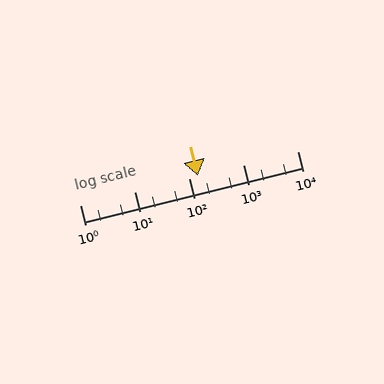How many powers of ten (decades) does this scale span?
The scale spans 4 decades, from 1 to 10000.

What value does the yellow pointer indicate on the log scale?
The pointer indicates approximately 150.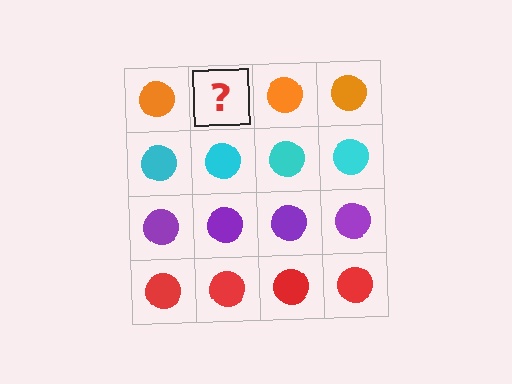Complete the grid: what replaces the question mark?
The question mark should be replaced with an orange circle.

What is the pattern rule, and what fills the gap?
The rule is that each row has a consistent color. The gap should be filled with an orange circle.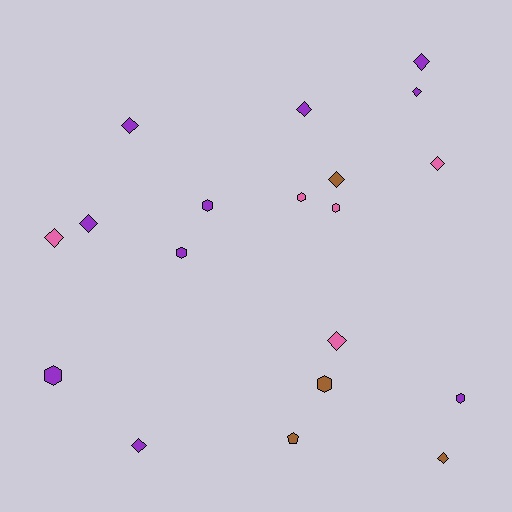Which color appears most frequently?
Purple, with 10 objects.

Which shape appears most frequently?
Diamond, with 11 objects.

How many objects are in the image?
There are 19 objects.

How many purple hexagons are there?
There are 4 purple hexagons.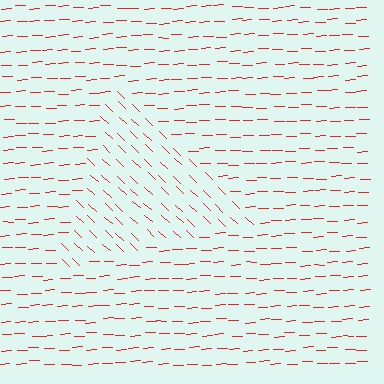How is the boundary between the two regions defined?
The boundary is defined purely by a change in line orientation (approximately 45 degrees difference). All lines are the same color and thickness.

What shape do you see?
I see a triangle.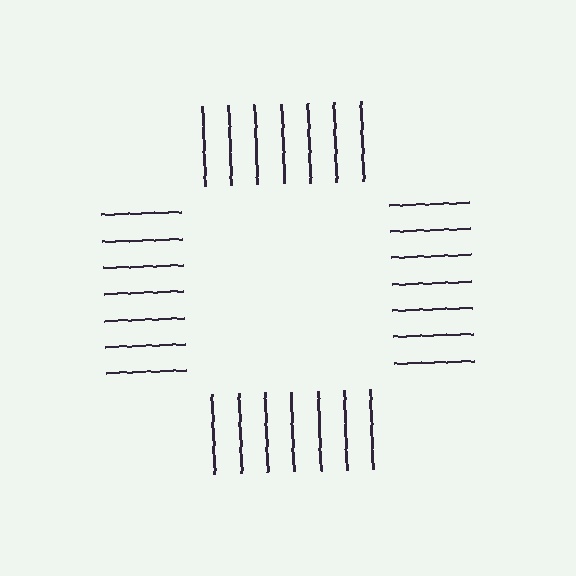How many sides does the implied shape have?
4 sides — the line-ends trace a square.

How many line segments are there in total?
28 — 7 along each of the 4 edges.